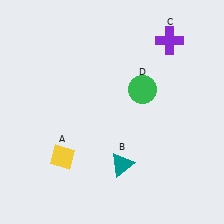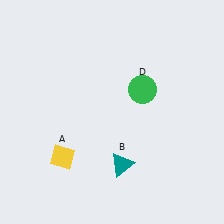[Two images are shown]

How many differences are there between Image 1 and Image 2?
There is 1 difference between the two images.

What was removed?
The purple cross (C) was removed in Image 2.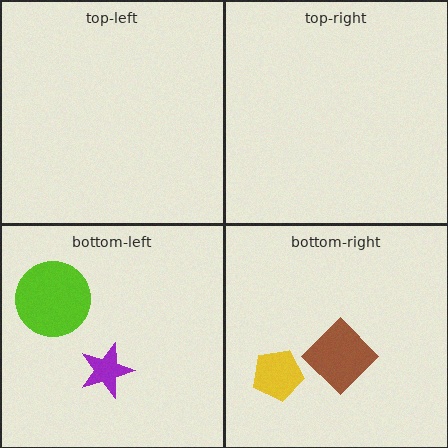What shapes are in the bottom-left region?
The lime circle, the purple star.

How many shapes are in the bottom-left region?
2.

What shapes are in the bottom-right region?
The brown diamond, the yellow pentagon.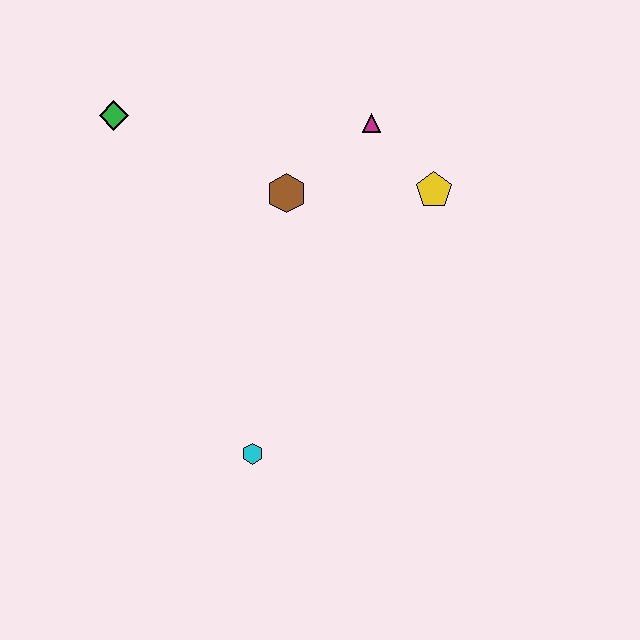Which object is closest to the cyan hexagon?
The brown hexagon is closest to the cyan hexagon.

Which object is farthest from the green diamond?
The cyan hexagon is farthest from the green diamond.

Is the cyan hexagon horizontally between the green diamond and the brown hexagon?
Yes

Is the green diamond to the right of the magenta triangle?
No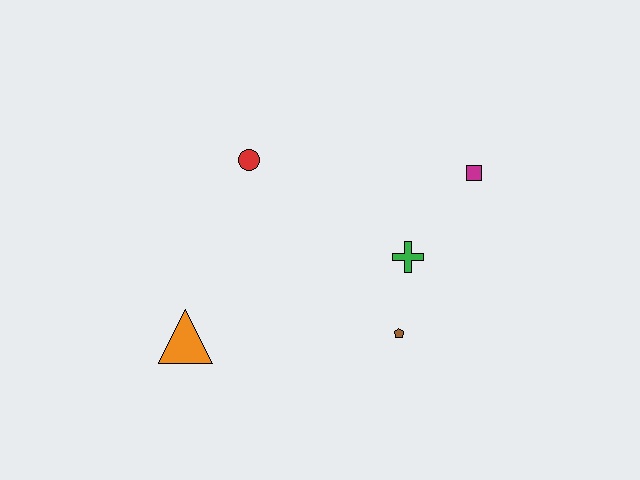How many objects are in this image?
There are 5 objects.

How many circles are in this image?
There is 1 circle.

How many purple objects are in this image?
There are no purple objects.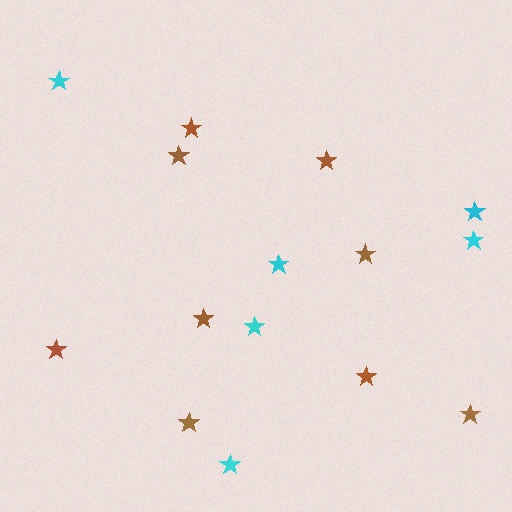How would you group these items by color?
There are 2 groups: one group of brown stars (9) and one group of cyan stars (6).